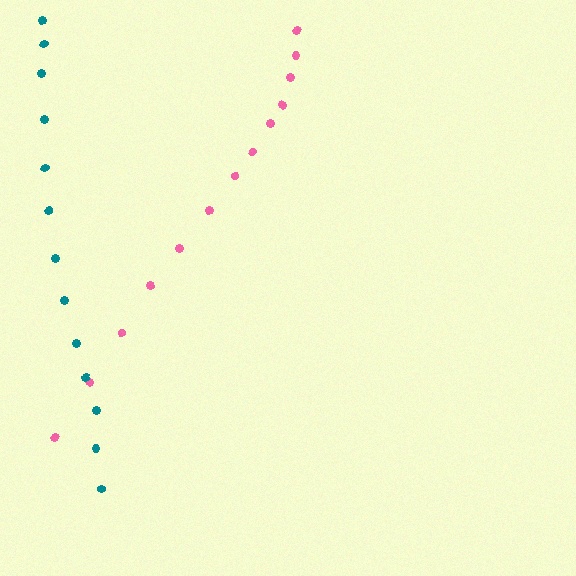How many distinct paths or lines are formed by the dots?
There are 2 distinct paths.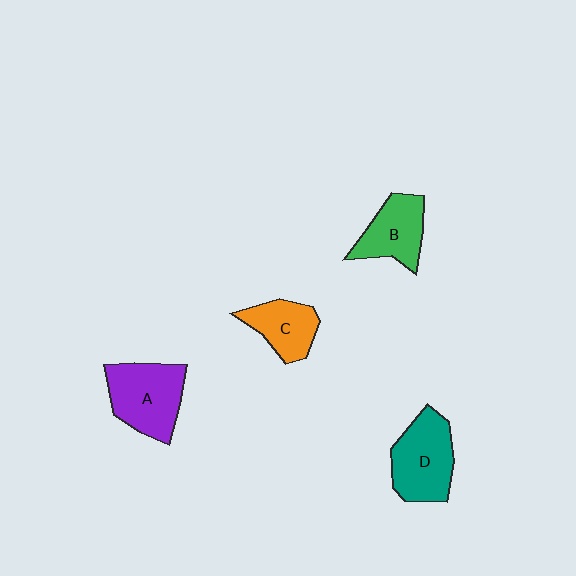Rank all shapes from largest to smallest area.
From largest to smallest: A (purple), D (teal), B (green), C (orange).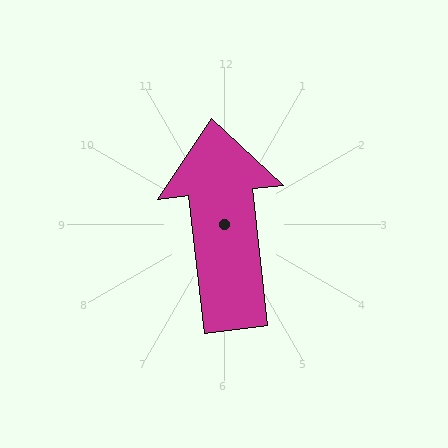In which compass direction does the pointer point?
North.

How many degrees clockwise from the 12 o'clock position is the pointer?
Approximately 353 degrees.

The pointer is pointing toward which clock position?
Roughly 12 o'clock.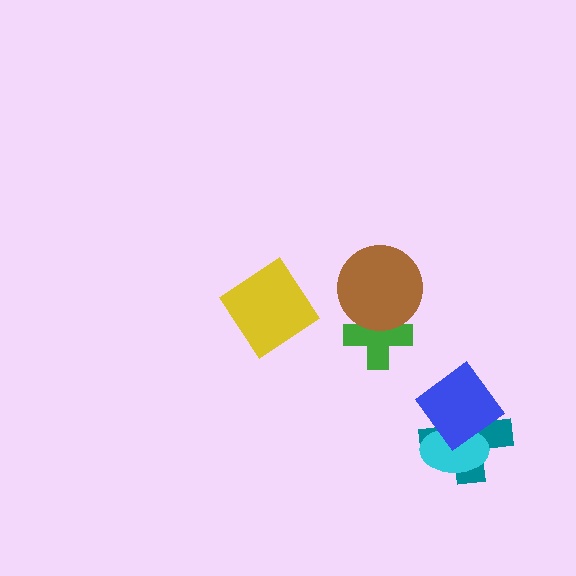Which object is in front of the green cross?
The brown circle is in front of the green cross.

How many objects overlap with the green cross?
1 object overlaps with the green cross.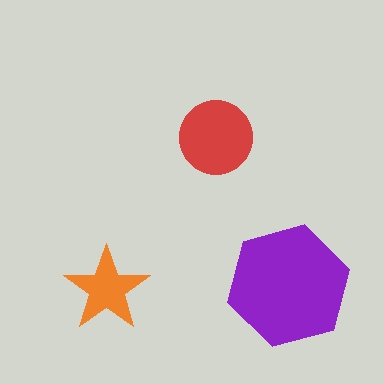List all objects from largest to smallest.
The purple hexagon, the red circle, the orange star.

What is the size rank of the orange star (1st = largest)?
3rd.